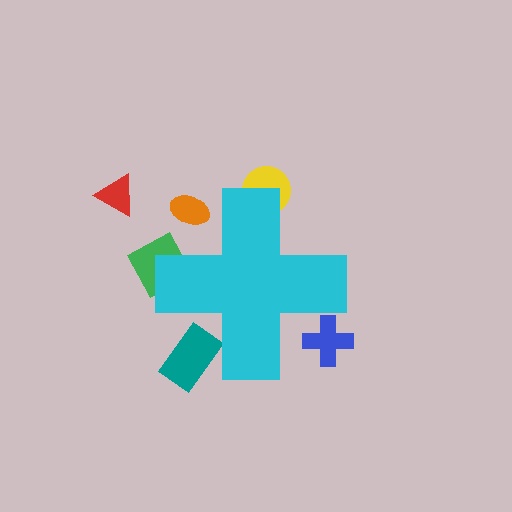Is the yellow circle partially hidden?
Yes, the yellow circle is partially hidden behind the cyan cross.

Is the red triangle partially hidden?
No, the red triangle is fully visible.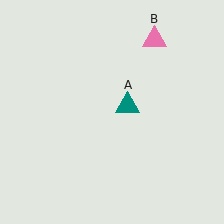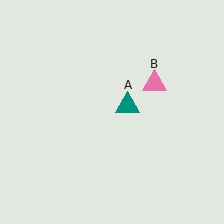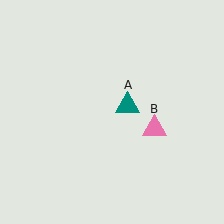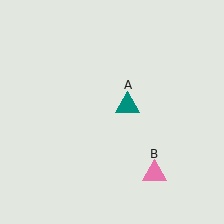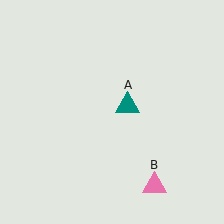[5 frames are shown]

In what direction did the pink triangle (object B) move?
The pink triangle (object B) moved down.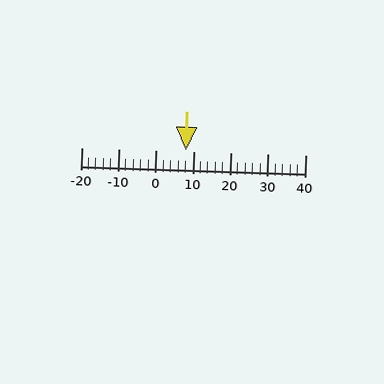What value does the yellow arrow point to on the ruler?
The yellow arrow points to approximately 8.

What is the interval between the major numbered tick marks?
The major tick marks are spaced 10 units apart.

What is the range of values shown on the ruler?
The ruler shows values from -20 to 40.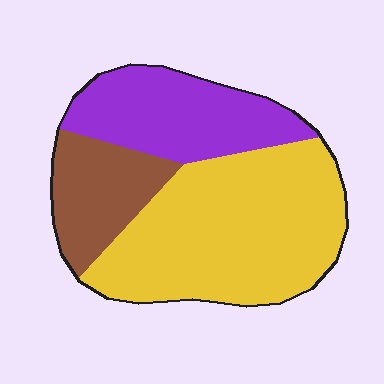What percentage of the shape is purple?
Purple covers roughly 30% of the shape.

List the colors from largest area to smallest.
From largest to smallest: yellow, purple, brown.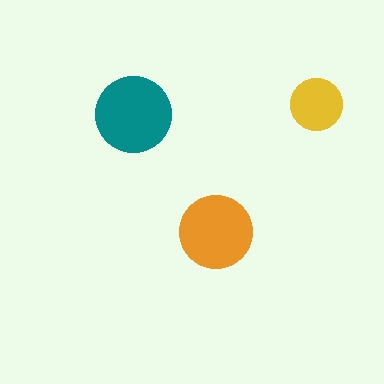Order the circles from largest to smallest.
the teal one, the orange one, the yellow one.